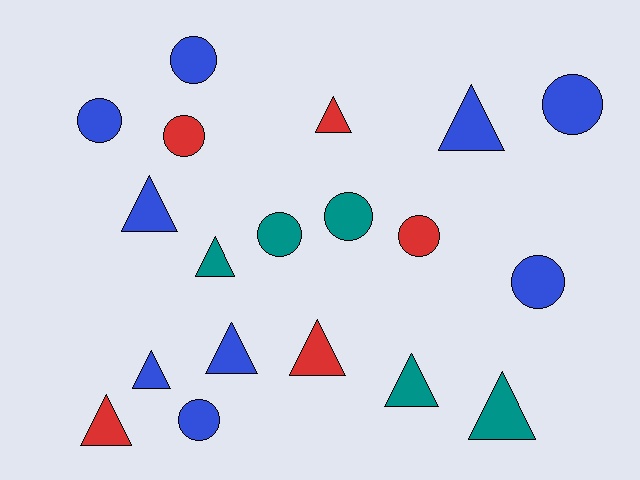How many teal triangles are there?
There are 3 teal triangles.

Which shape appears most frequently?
Triangle, with 10 objects.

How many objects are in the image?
There are 19 objects.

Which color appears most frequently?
Blue, with 9 objects.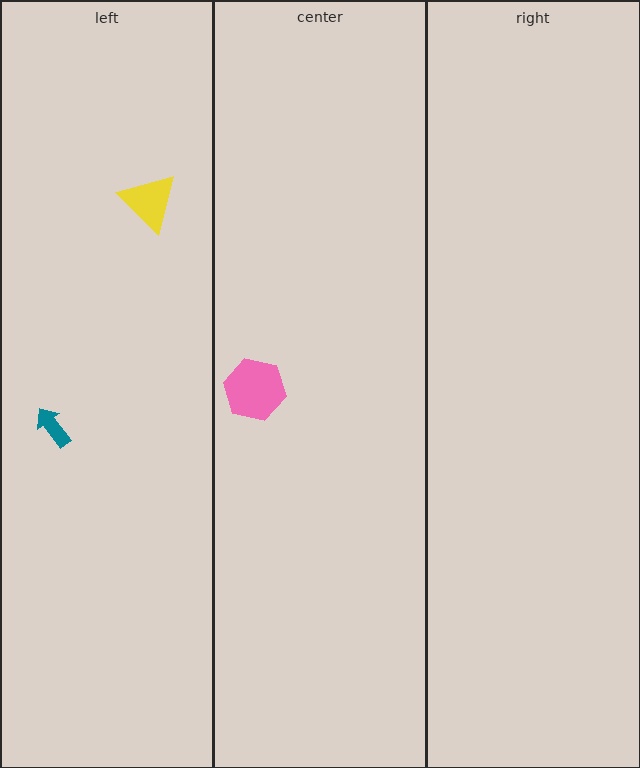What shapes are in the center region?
The pink hexagon.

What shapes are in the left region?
The teal arrow, the yellow triangle.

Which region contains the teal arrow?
The left region.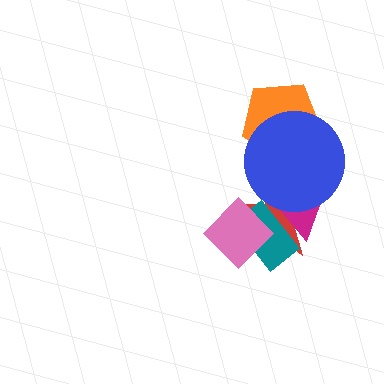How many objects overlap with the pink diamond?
2 objects overlap with the pink diamond.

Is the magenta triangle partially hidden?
Yes, it is partially covered by another shape.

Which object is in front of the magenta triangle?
The blue circle is in front of the magenta triangle.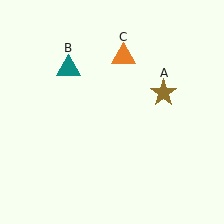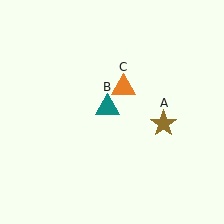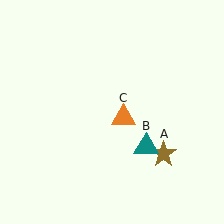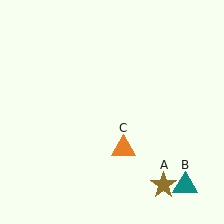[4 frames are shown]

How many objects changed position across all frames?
3 objects changed position: brown star (object A), teal triangle (object B), orange triangle (object C).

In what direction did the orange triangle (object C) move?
The orange triangle (object C) moved down.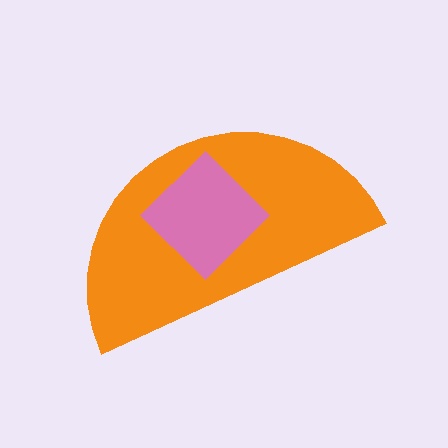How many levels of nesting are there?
2.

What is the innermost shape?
The pink diamond.